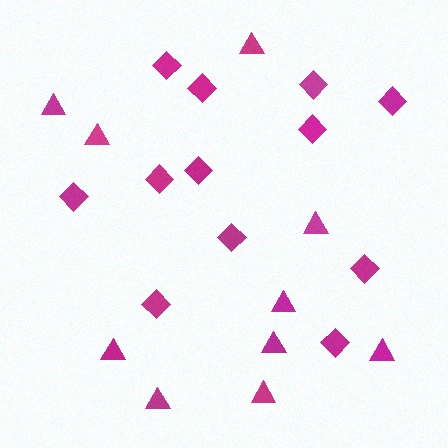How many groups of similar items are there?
There are 2 groups: one group of diamonds (12) and one group of triangles (10).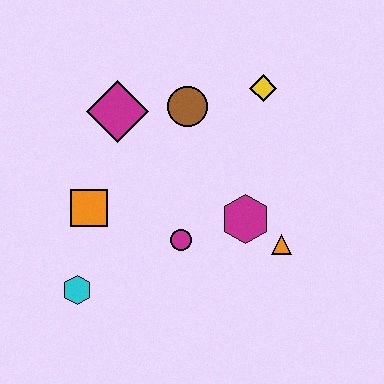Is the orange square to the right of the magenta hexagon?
No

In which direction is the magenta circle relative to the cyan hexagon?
The magenta circle is to the right of the cyan hexagon.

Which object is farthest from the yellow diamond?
The cyan hexagon is farthest from the yellow diamond.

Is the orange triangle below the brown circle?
Yes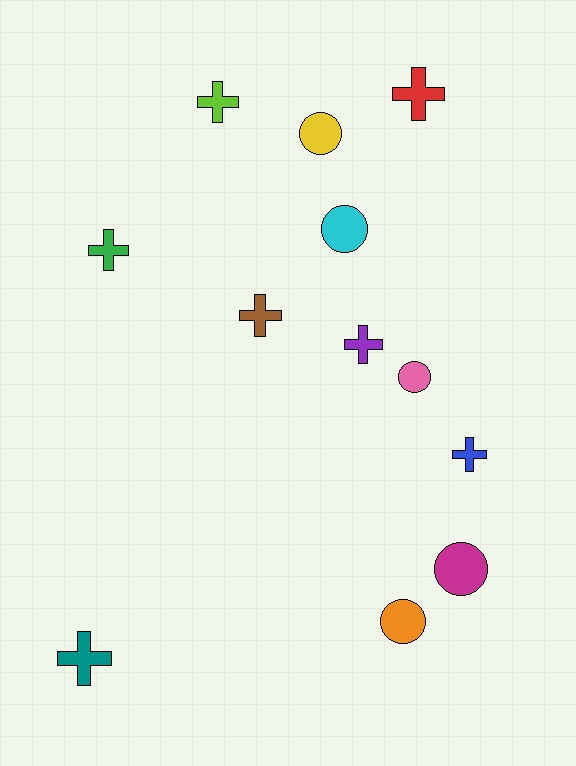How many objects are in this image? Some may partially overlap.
There are 12 objects.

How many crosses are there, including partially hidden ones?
There are 7 crosses.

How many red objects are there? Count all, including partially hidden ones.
There is 1 red object.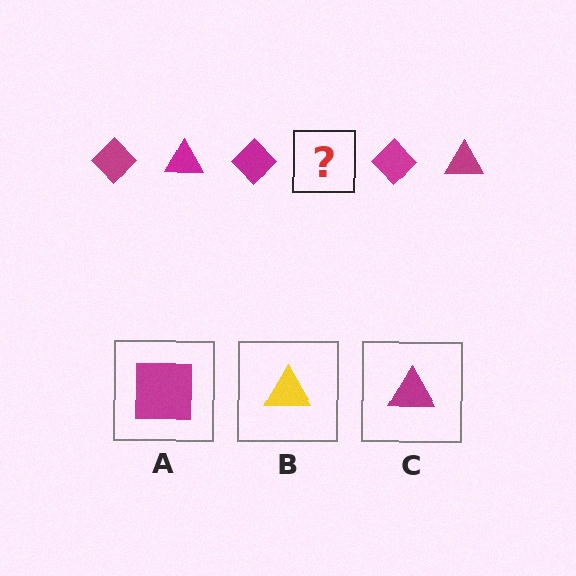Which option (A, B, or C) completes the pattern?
C.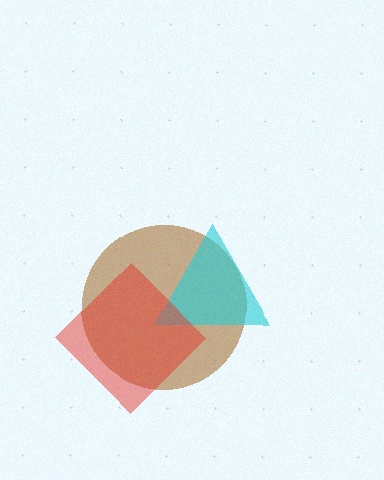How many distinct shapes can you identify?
There are 3 distinct shapes: a brown circle, a cyan triangle, a red diamond.